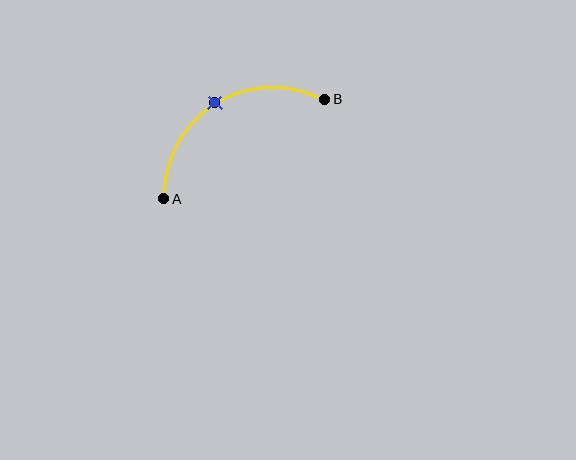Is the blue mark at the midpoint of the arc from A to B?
Yes. The blue mark lies on the arc at equal arc-length from both A and B — it is the arc midpoint.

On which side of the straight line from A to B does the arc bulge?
The arc bulges above the straight line connecting A and B.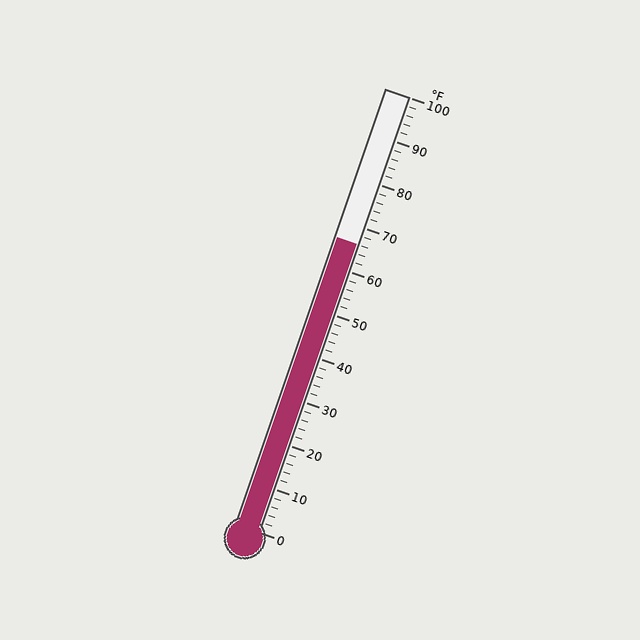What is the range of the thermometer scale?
The thermometer scale ranges from 0°F to 100°F.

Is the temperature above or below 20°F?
The temperature is above 20°F.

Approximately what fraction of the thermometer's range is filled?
The thermometer is filled to approximately 65% of its range.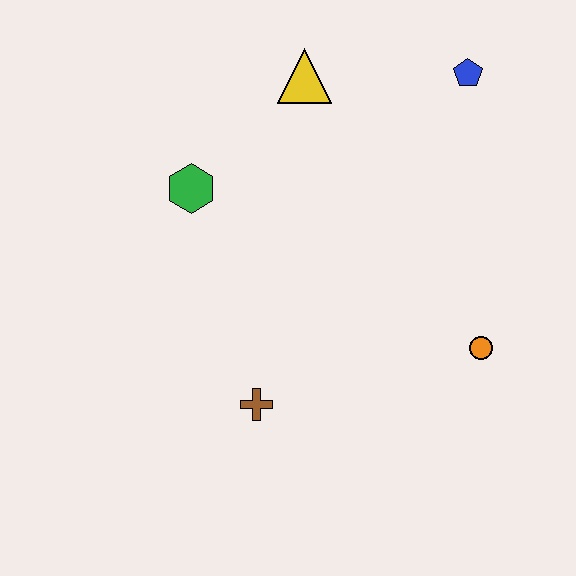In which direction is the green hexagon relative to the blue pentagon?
The green hexagon is to the left of the blue pentagon.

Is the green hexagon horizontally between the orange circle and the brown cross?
No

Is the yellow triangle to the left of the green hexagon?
No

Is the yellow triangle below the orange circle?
No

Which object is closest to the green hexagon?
The yellow triangle is closest to the green hexagon.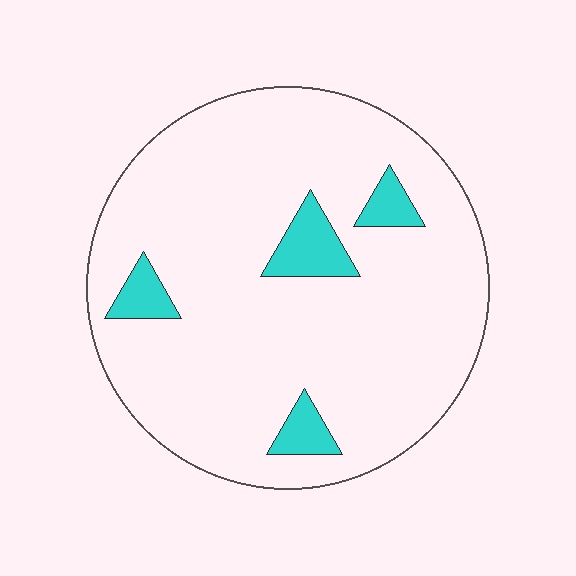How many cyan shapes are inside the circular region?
4.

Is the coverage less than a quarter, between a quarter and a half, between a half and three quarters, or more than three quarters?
Less than a quarter.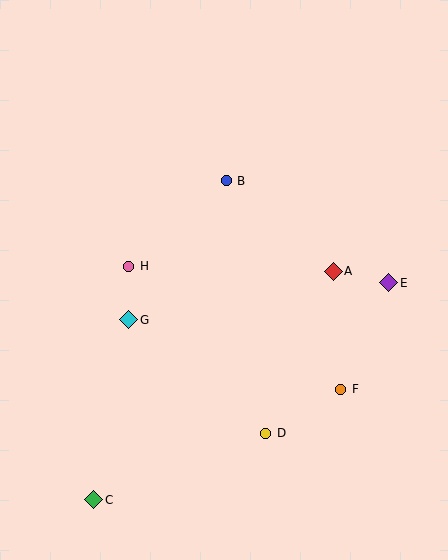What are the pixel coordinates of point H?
Point H is at (129, 266).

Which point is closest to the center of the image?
Point H at (129, 266) is closest to the center.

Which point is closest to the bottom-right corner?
Point F is closest to the bottom-right corner.